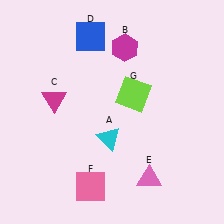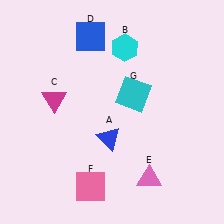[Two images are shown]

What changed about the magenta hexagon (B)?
In Image 1, B is magenta. In Image 2, it changed to cyan.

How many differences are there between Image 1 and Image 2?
There are 3 differences between the two images.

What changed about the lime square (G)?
In Image 1, G is lime. In Image 2, it changed to cyan.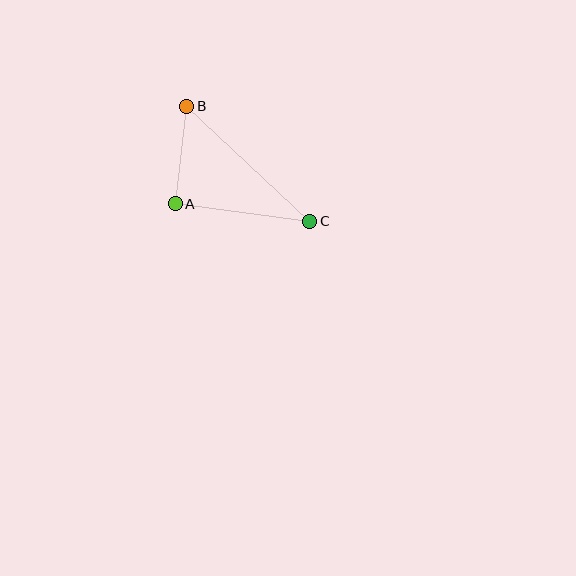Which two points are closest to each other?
Points A and B are closest to each other.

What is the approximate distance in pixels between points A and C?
The distance between A and C is approximately 136 pixels.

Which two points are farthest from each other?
Points B and C are farthest from each other.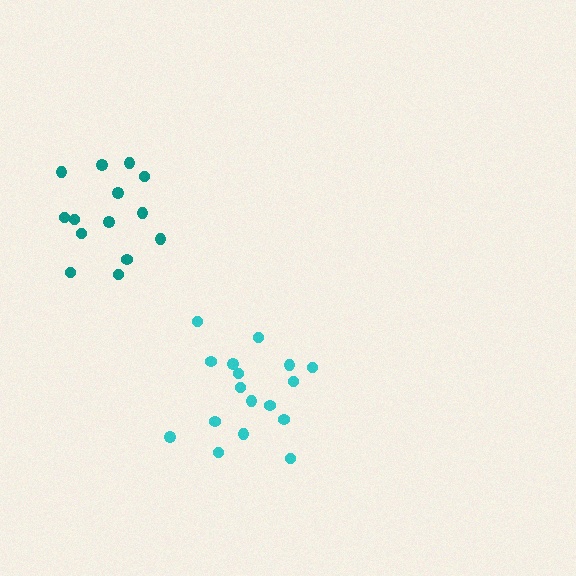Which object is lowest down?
The cyan cluster is bottommost.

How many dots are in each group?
Group 1: 14 dots, Group 2: 17 dots (31 total).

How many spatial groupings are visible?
There are 2 spatial groupings.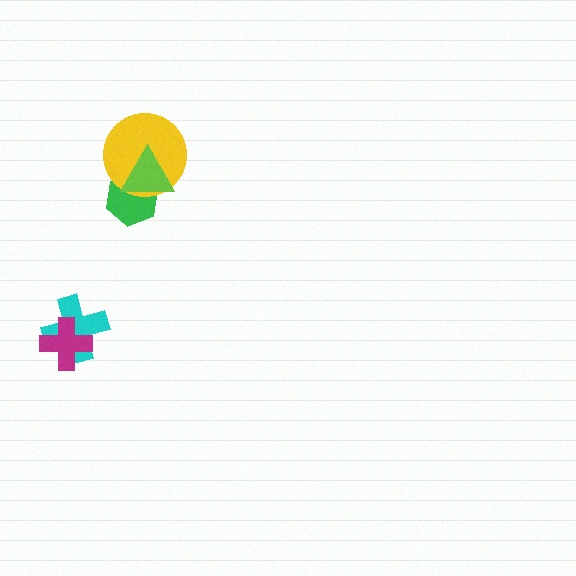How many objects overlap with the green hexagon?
2 objects overlap with the green hexagon.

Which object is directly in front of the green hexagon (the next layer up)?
The yellow circle is directly in front of the green hexagon.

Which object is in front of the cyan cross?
The magenta cross is in front of the cyan cross.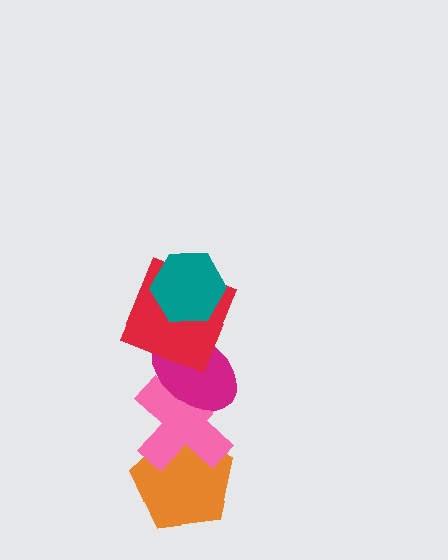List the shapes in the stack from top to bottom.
From top to bottom: the teal hexagon, the red square, the magenta ellipse, the pink cross, the orange pentagon.